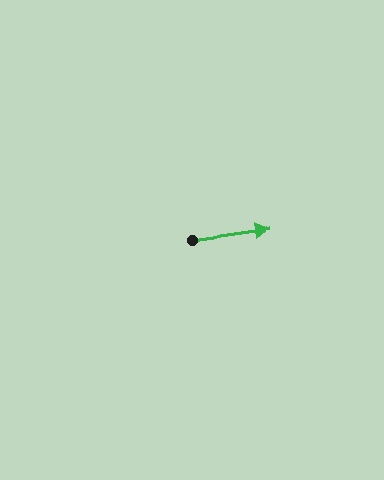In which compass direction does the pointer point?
East.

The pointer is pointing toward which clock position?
Roughly 3 o'clock.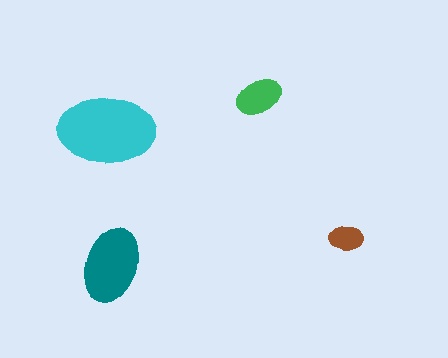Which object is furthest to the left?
The cyan ellipse is leftmost.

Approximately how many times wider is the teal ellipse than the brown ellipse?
About 2 times wider.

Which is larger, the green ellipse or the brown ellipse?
The green one.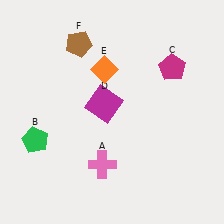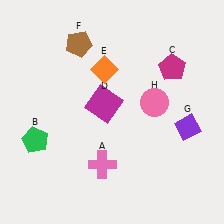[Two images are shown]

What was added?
A purple diamond (G), a pink circle (H) were added in Image 2.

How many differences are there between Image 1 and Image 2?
There are 2 differences between the two images.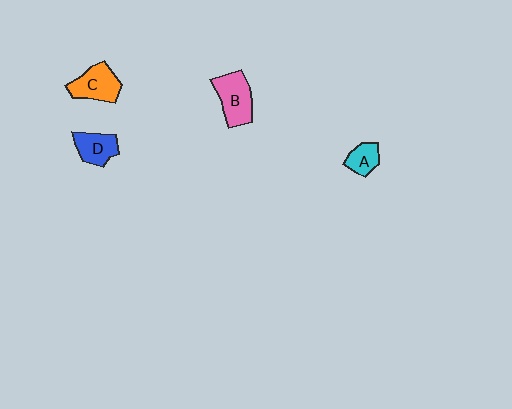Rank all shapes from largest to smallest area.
From largest to smallest: B (pink), C (orange), D (blue), A (cyan).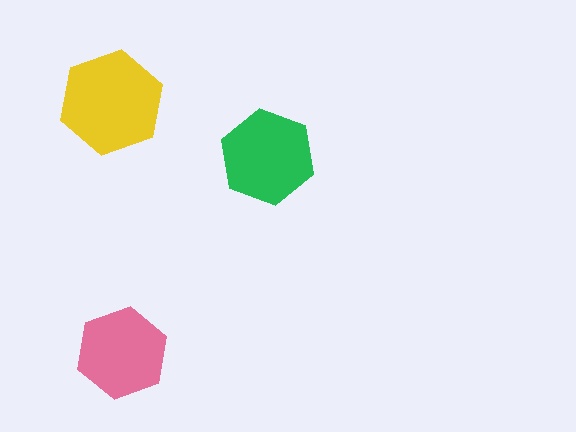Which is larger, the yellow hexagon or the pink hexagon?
The yellow one.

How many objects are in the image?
There are 3 objects in the image.